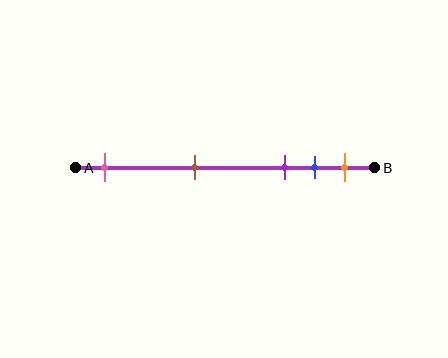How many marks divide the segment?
There are 5 marks dividing the segment.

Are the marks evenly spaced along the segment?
No, the marks are not evenly spaced.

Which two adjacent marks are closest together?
The blue and orange marks are the closest adjacent pair.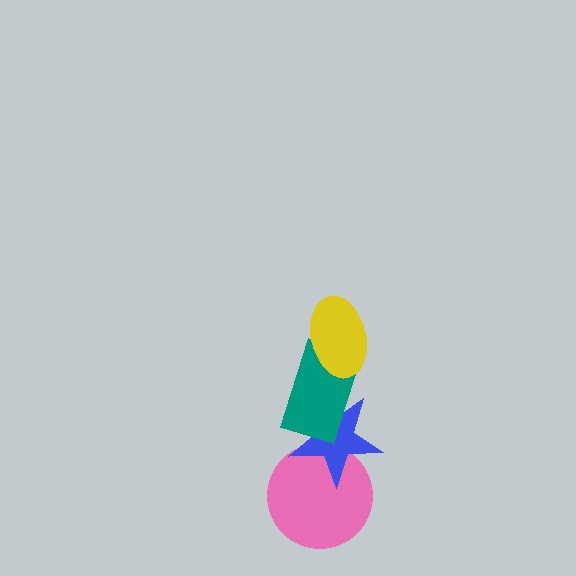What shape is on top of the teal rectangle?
The yellow ellipse is on top of the teal rectangle.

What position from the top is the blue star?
The blue star is 3rd from the top.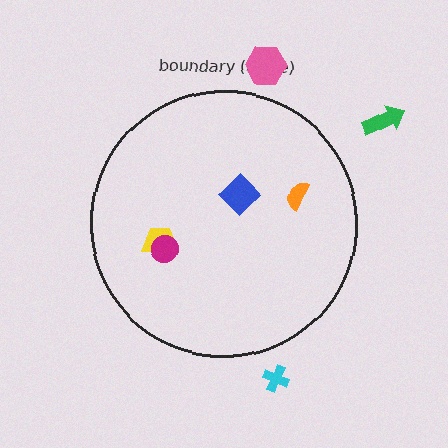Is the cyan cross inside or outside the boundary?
Outside.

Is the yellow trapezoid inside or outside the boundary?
Inside.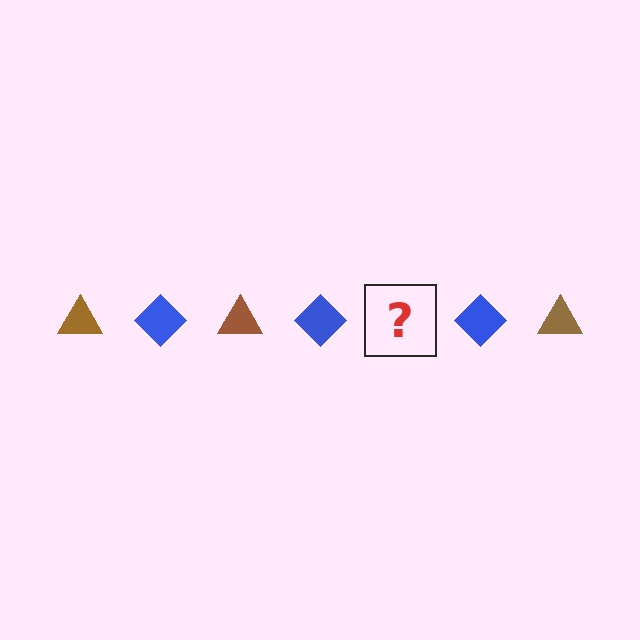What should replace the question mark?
The question mark should be replaced with a brown triangle.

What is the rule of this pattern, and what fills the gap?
The rule is that the pattern alternates between brown triangle and blue diamond. The gap should be filled with a brown triangle.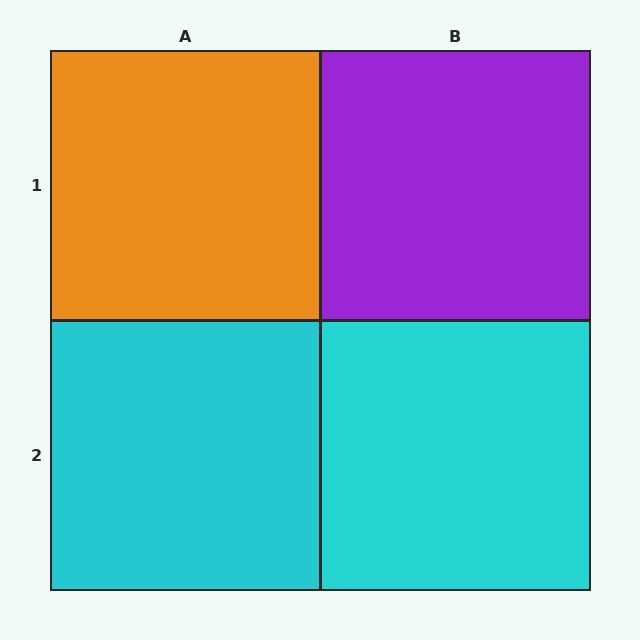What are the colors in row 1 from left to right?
Orange, purple.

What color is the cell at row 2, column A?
Cyan.